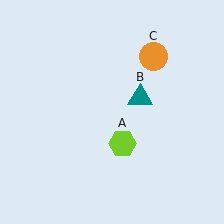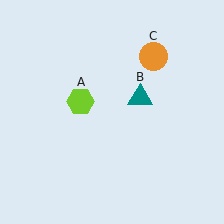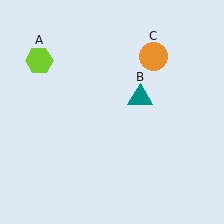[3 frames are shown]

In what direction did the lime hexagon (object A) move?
The lime hexagon (object A) moved up and to the left.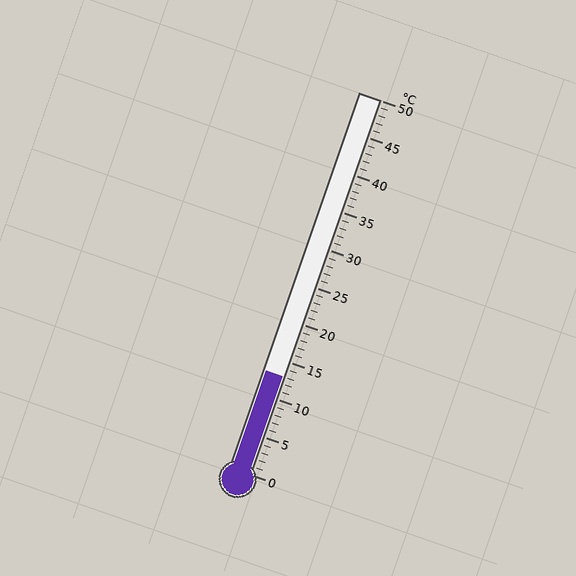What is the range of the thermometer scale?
The thermometer scale ranges from 0°C to 50°C.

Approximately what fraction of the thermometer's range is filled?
The thermometer is filled to approximately 25% of its range.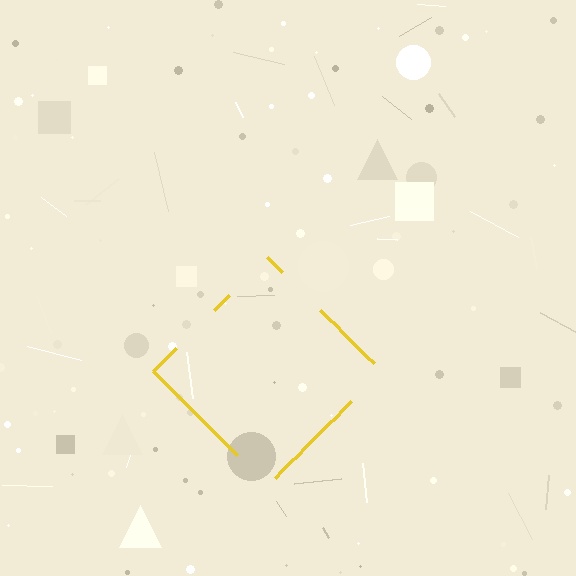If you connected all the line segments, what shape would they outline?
They would outline a diamond.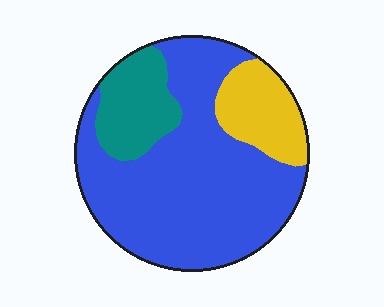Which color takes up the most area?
Blue, at roughly 70%.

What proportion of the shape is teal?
Teal covers around 15% of the shape.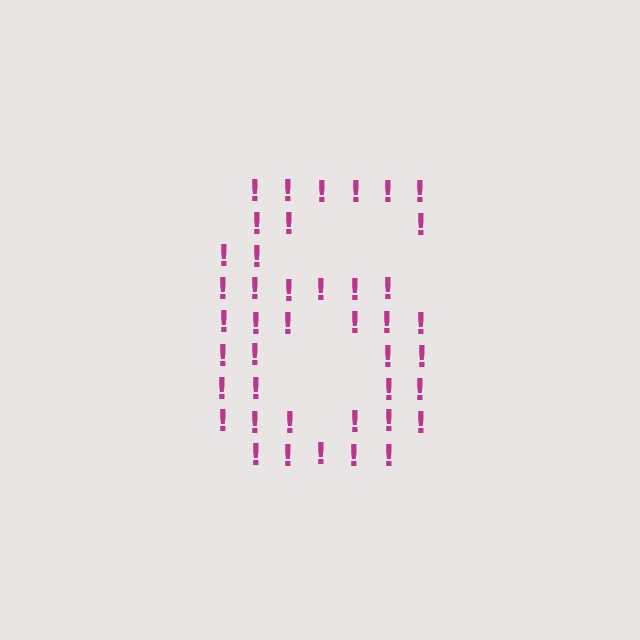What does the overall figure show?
The overall figure shows the digit 6.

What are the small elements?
The small elements are exclamation marks.